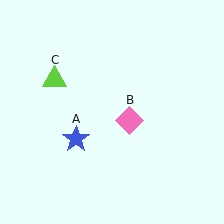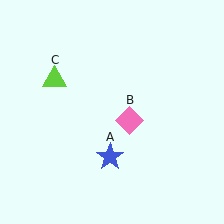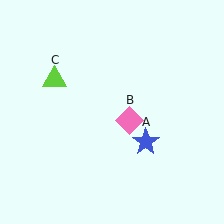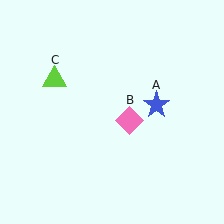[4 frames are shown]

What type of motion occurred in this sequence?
The blue star (object A) rotated counterclockwise around the center of the scene.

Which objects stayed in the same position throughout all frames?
Pink diamond (object B) and lime triangle (object C) remained stationary.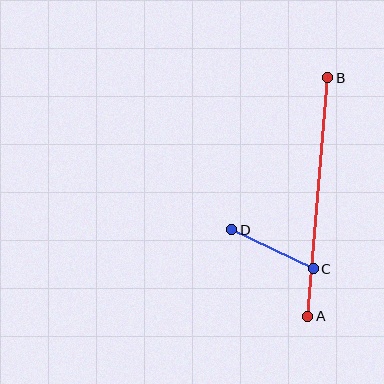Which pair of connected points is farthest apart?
Points A and B are farthest apart.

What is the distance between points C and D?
The distance is approximately 90 pixels.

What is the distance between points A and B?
The distance is approximately 239 pixels.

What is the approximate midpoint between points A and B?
The midpoint is at approximately (318, 197) pixels.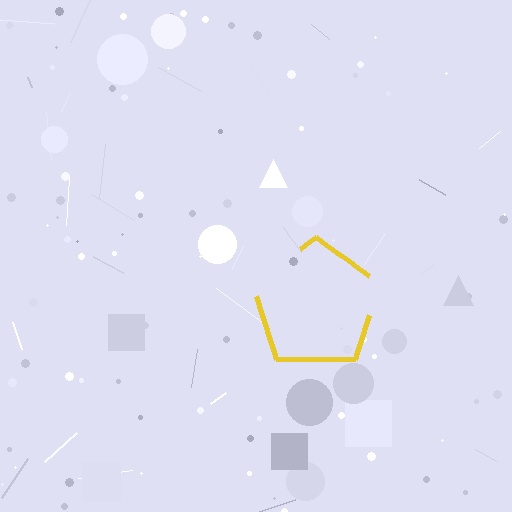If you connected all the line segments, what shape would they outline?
They would outline a pentagon.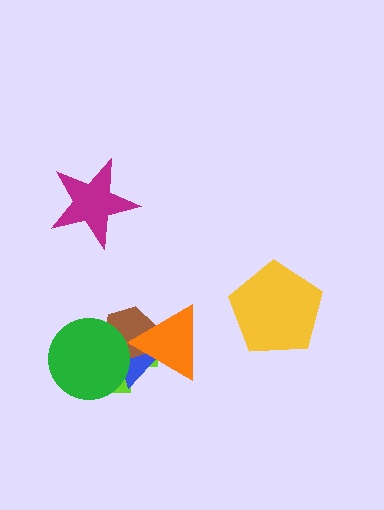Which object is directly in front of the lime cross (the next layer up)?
The blue triangle is directly in front of the lime cross.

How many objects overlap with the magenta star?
0 objects overlap with the magenta star.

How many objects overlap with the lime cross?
4 objects overlap with the lime cross.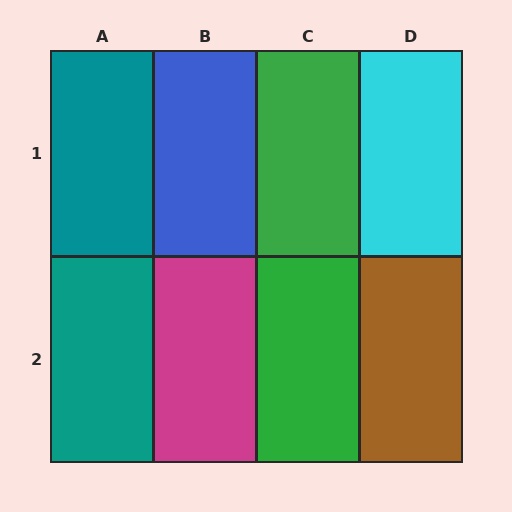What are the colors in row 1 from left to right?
Teal, blue, green, cyan.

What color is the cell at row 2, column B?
Magenta.